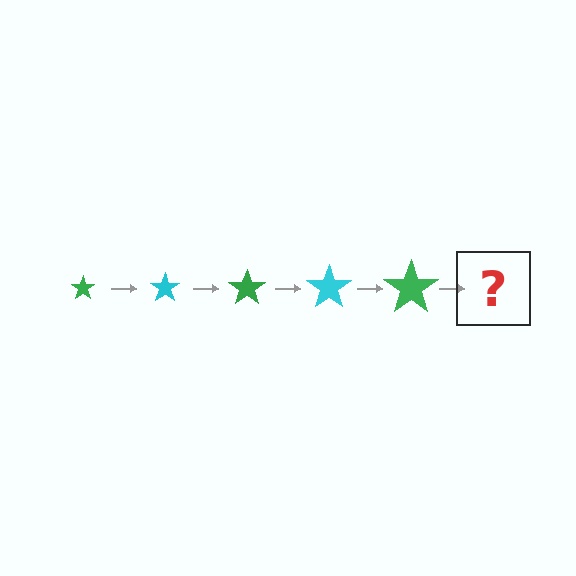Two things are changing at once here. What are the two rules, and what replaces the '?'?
The two rules are that the star grows larger each step and the color cycles through green and cyan. The '?' should be a cyan star, larger than the previous one.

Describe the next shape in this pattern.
It should be a cyan star, larger than the previous one.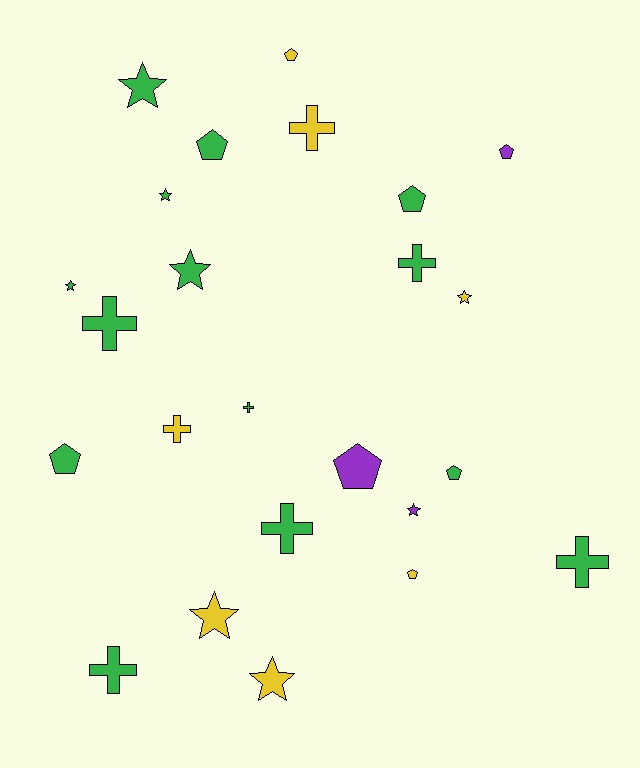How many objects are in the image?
There are 24 objects.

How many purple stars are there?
There is 1 purple star.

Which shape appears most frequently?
Pentagon, with 8 objects.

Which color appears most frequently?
Green, with 14 objects.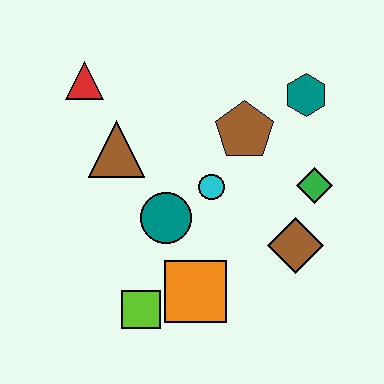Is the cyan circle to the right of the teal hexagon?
No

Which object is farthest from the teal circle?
The teal hexagon is farthest from the teal circle.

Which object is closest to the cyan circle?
The teal circle is closest to the cyan circle.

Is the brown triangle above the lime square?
Yes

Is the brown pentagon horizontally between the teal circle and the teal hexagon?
Yes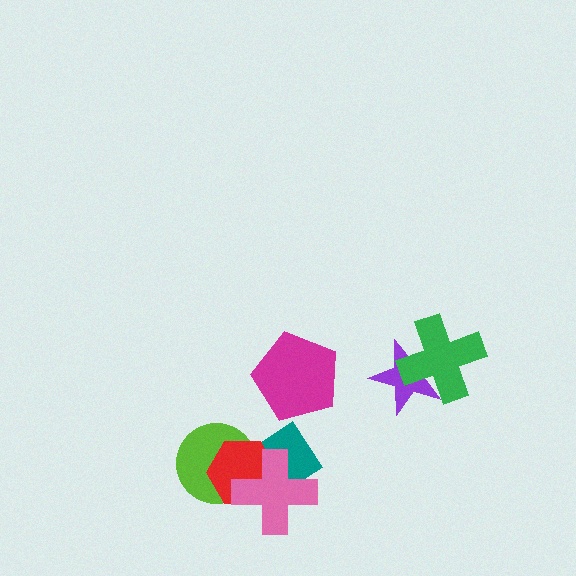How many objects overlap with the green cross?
1 object overlaps with the green cross.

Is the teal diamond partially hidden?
Yes, it is partially covered by another shape.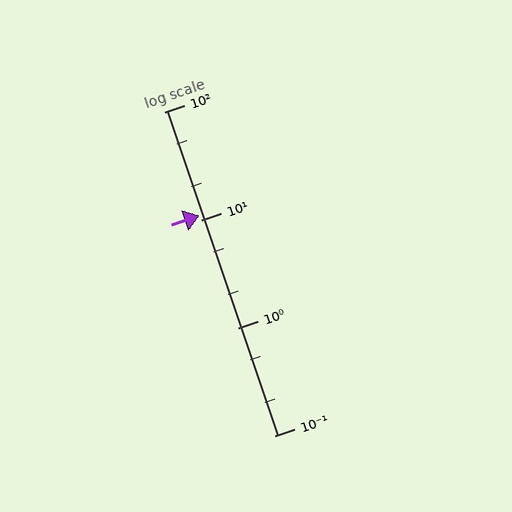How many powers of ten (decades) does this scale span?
The scale spans 3 decades, from 0.1 to 100.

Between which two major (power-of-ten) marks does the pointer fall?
The pointer is between 10 and 100.